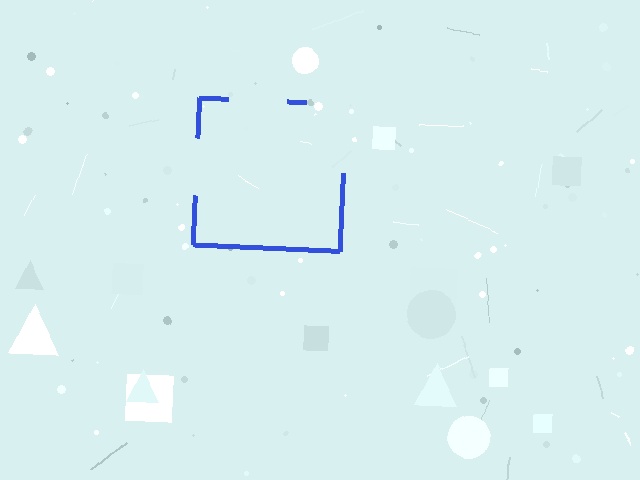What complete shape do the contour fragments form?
The contour fragments form a square.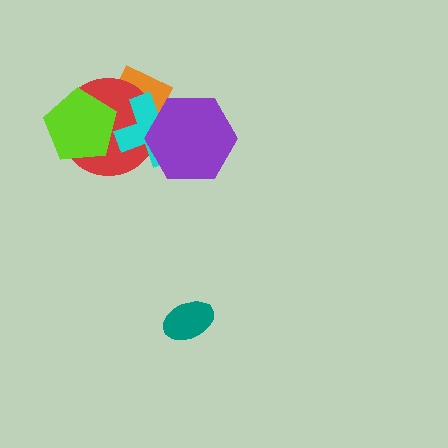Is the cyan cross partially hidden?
Yes, it is partially covered by another shape.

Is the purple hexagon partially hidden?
No, no other shape covers it.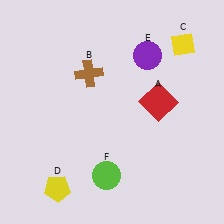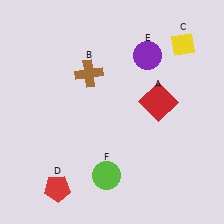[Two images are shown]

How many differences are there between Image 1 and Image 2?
There is 1 difference between the two images.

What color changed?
The pentagon (D) changed from yellow in Image 1 to red in Image 2.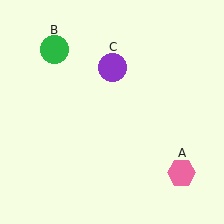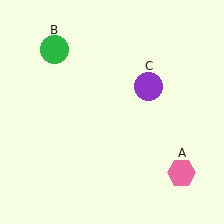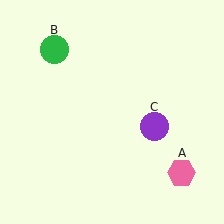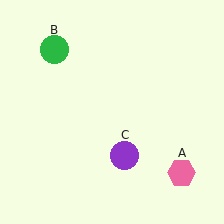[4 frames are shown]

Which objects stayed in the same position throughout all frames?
Pink hexagon (object A) and green circle (object B) remained stationary.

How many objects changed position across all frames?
1 object changed position: purple circle (object C).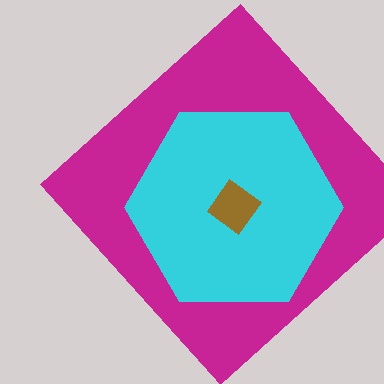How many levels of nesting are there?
3.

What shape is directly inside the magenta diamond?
The cyan hexagon.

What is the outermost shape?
The magenta diamond.